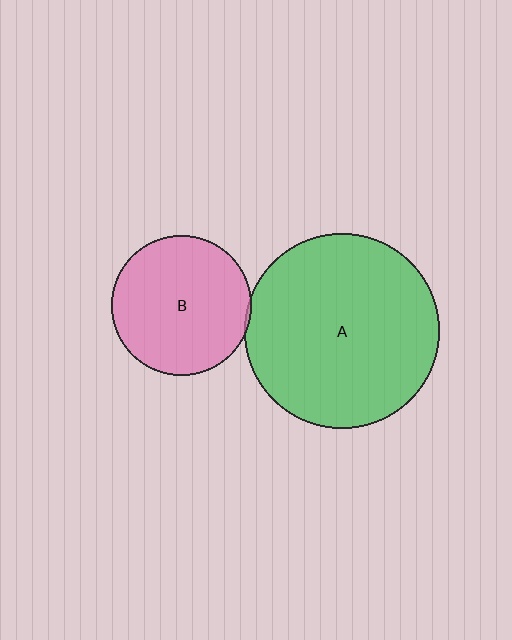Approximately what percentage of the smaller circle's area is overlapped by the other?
Approximately 5%.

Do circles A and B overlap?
Yes.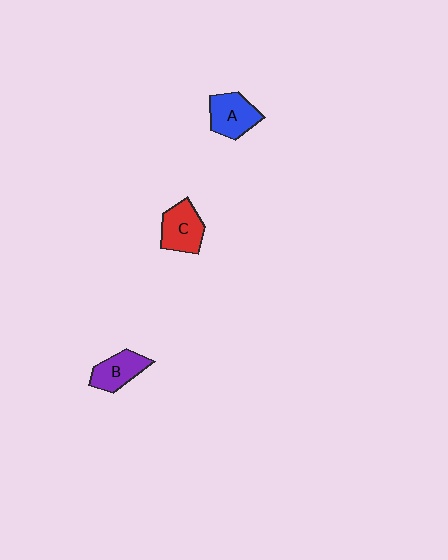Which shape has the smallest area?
Shape B (purple).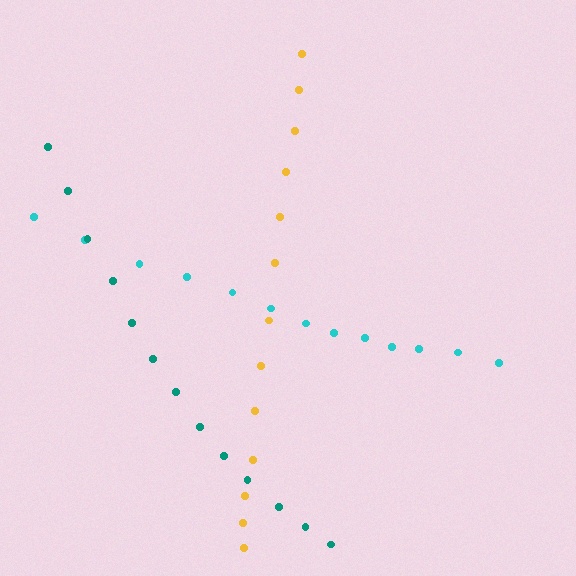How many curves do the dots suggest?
There are 3 distinct paths.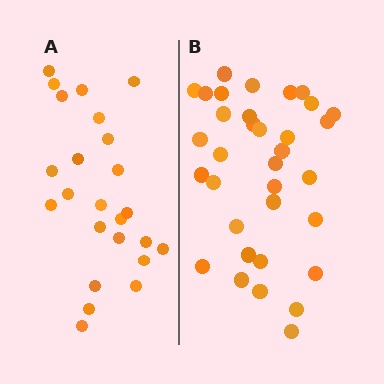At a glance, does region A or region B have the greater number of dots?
Region B (the right region) has more dots.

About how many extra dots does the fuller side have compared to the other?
Region B has roughly 10 or so more dots than region A.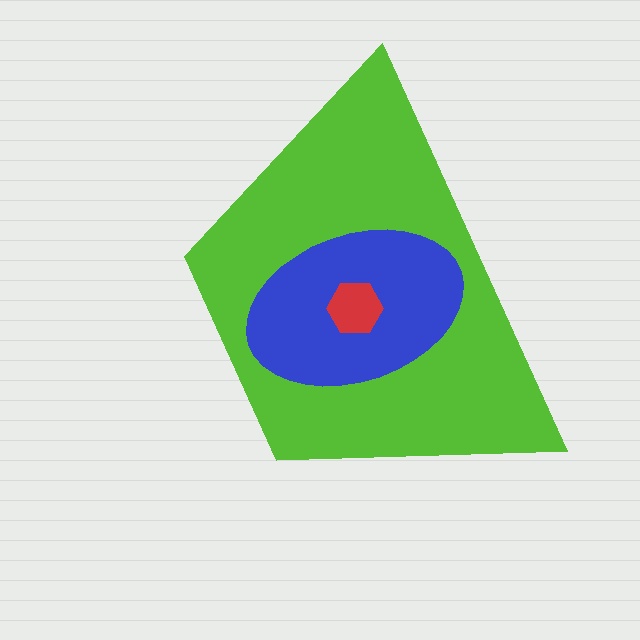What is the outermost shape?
The lime trapezoid.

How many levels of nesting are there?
3.